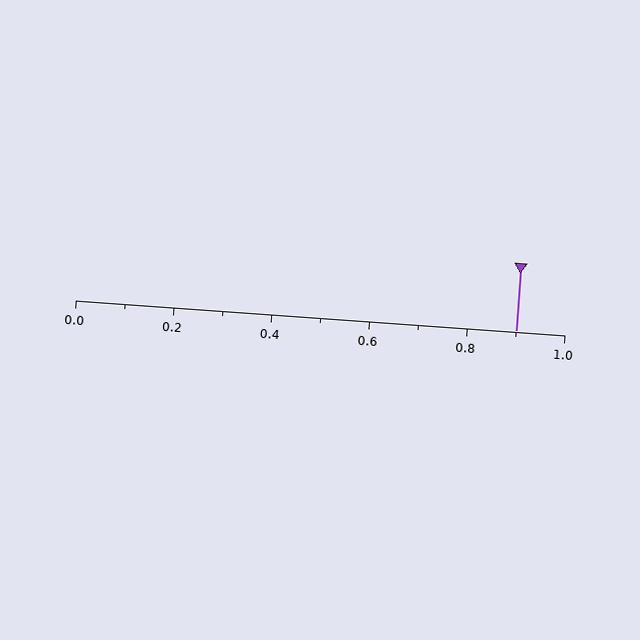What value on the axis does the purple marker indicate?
The marker indicates approximately 0.9.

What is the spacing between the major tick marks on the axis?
The major ticks are spaced 0.2 apart.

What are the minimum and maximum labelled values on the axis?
The axis runs from 0.0 to 1.0.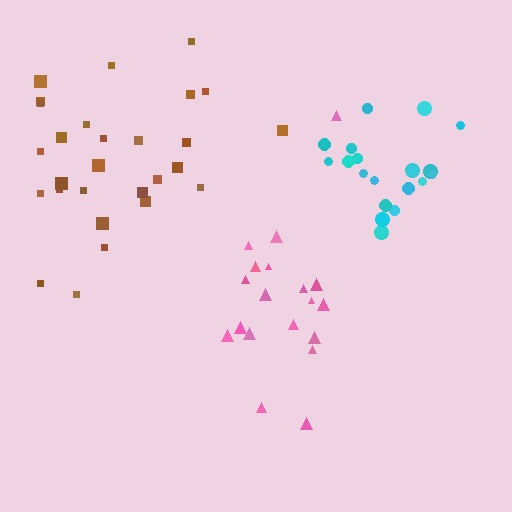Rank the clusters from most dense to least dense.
cyan, brown, pink.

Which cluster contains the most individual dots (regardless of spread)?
Brown (28).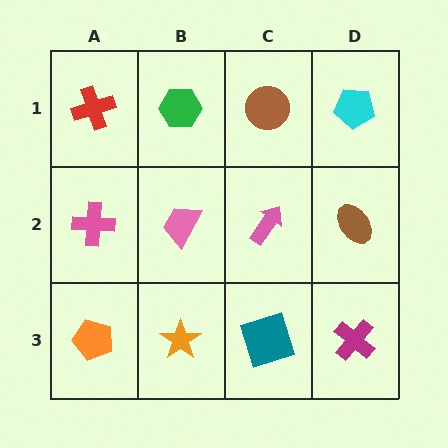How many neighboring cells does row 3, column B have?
3.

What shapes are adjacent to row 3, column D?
A brown ellipse (row 2, column D), a teal square (row 3, column C).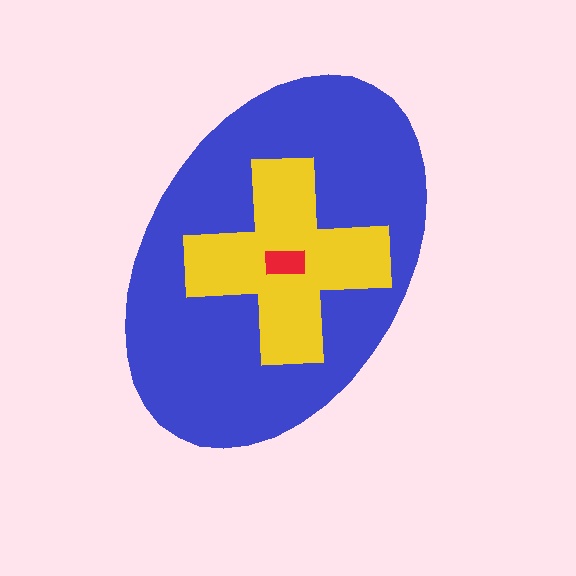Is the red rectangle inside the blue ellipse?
Yes.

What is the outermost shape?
The blue ellipse.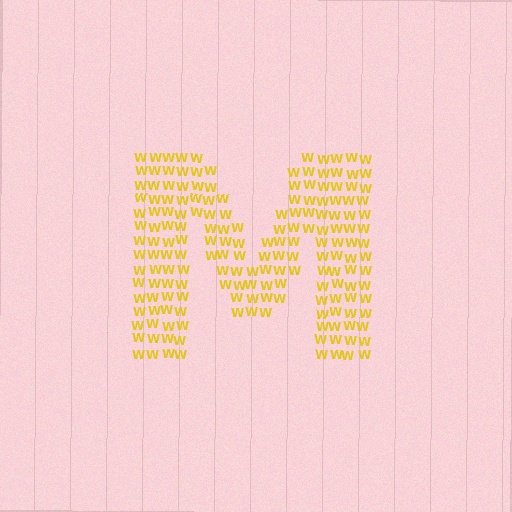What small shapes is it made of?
It is made of small letter W's.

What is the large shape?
The large shape is the letter M.